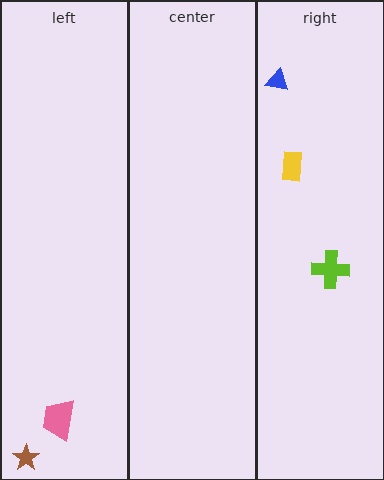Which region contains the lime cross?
The right region.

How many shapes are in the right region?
3.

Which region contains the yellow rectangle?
The right region.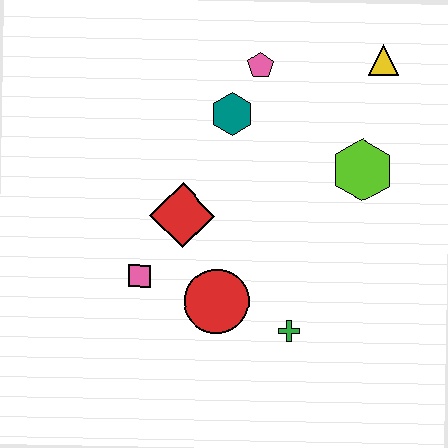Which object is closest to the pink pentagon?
The teal hexagon is closest to the pink pentagon.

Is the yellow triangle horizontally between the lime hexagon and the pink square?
No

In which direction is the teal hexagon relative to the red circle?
The teal hexagon is above the red circle.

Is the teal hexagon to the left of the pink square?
No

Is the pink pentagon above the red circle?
Yes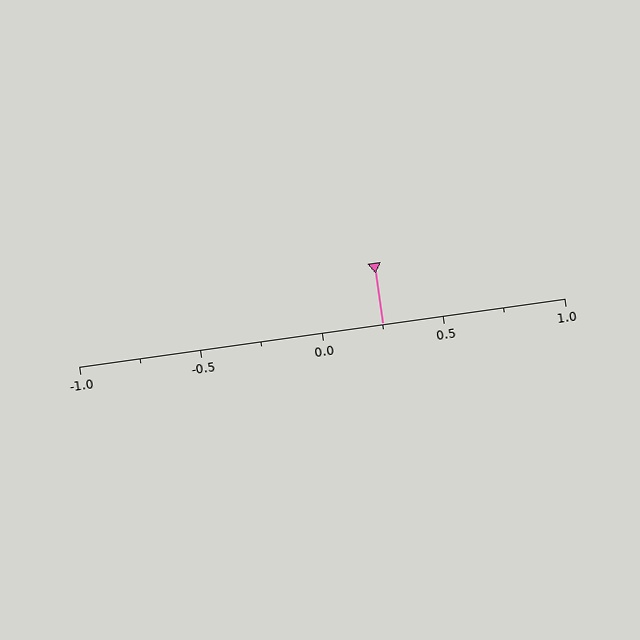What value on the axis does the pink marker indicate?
The marker indicates approximately 0.25.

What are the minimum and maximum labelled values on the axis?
The axis runs from -1.0 to 1.0.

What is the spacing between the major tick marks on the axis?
The major ticks are spaced 0.5 apart.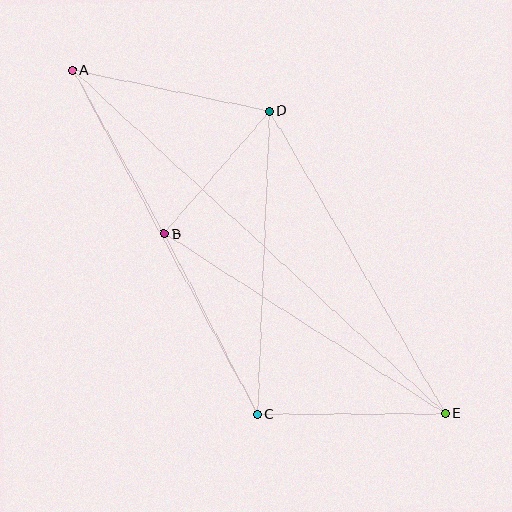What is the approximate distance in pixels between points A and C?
The distance between A and C is approximately 390 pixels.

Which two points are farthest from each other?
Points A and E are farthest from each other.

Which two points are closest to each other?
Points B and D are closest to each other.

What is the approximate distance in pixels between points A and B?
The distance between A and B is approximately 187 pixels.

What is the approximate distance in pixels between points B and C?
The distance between B and C is approximately 203 pixels.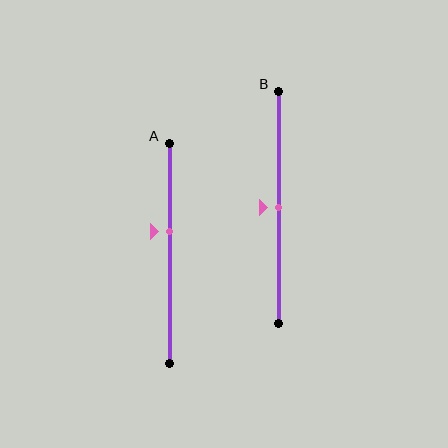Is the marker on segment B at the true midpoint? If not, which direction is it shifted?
Yes, the marker on segment B is at the true midpoint.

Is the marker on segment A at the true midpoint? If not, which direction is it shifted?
No, the marker on segment A is shifted upward by about 10% of the segment length.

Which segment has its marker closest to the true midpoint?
Segment B has its marker closest to the true midpoint.